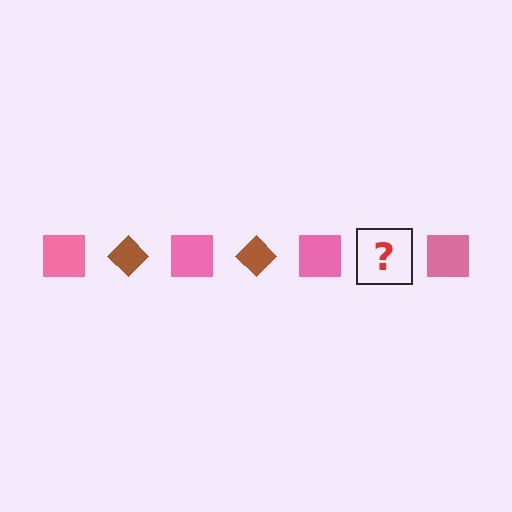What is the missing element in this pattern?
The missing element is a brown diamond.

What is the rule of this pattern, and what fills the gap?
The rule is that the pattern alternates between pink square and brown diamond. The gap should be filled with a brown diamond.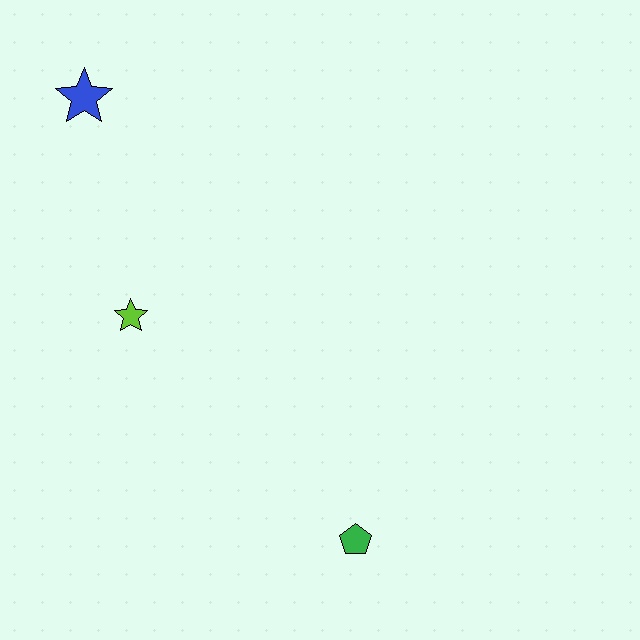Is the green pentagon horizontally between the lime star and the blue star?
No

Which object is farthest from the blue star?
The green pentagon is farthest from the blue star.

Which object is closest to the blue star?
The lime star is closest to the blue star.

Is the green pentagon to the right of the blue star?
Yes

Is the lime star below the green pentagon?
No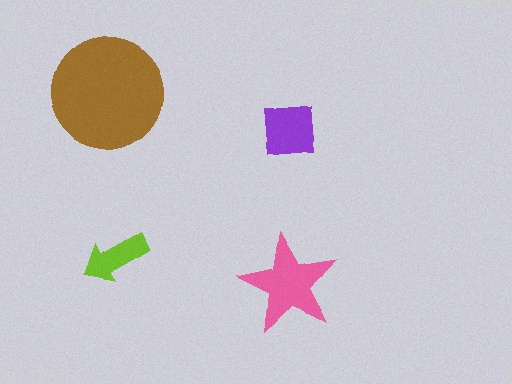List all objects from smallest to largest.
The lime arrow, the purple square, the pink star, the brown circle.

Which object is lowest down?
The pink star is bottommost.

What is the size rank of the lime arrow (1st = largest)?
4th.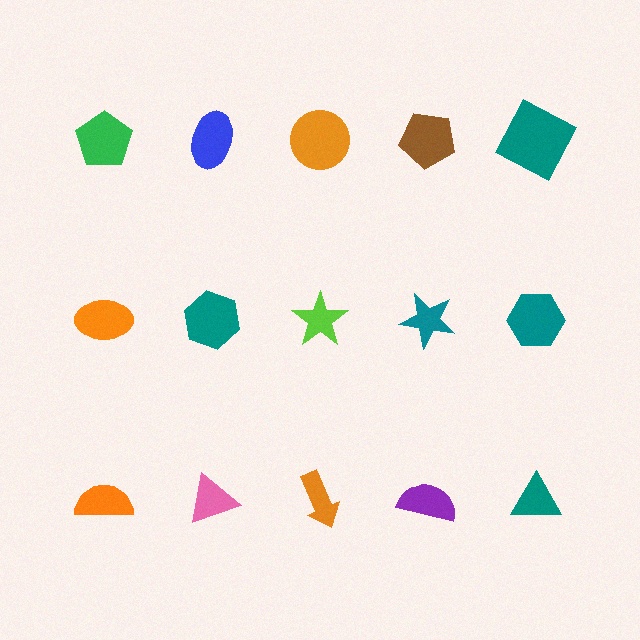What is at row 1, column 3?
An orange circle.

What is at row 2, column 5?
A teal hexagon.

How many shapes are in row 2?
5 shapes.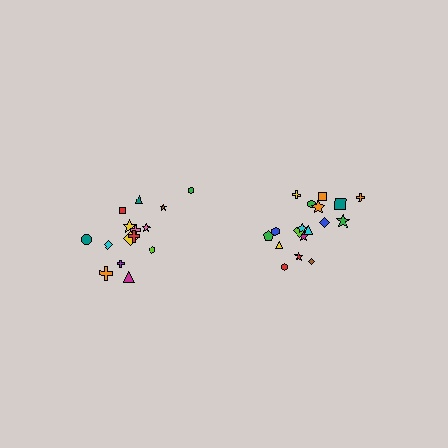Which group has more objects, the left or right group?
The right group.